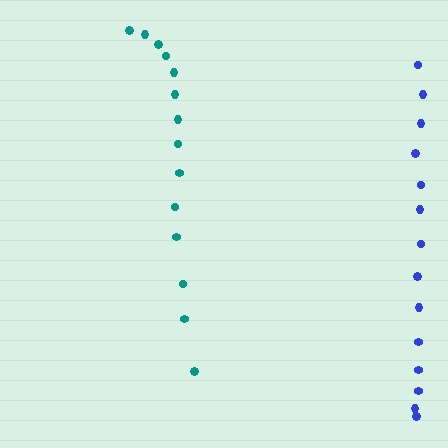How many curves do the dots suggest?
There are 2 distinct paths.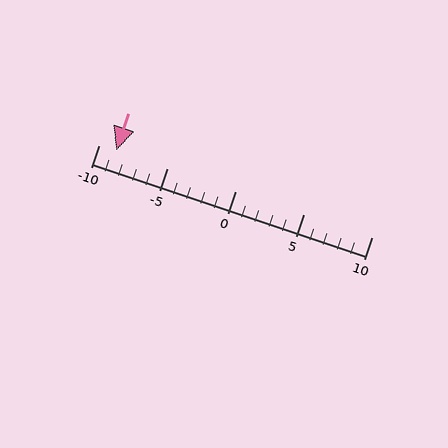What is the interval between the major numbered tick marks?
The major tick marks are spaced 5 units apart.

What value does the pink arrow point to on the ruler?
The pink arrow points to approximately -9.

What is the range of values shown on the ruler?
The ruler shows values from -10 to 10.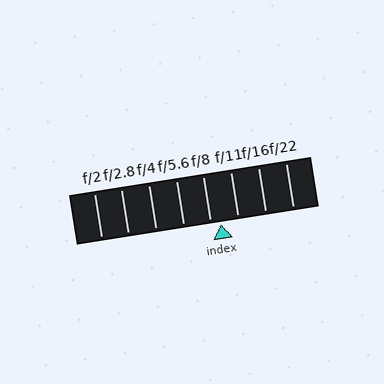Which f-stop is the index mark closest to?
The index mark is closest to f/8.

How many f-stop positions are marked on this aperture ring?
There are 8 f-stop positions marked.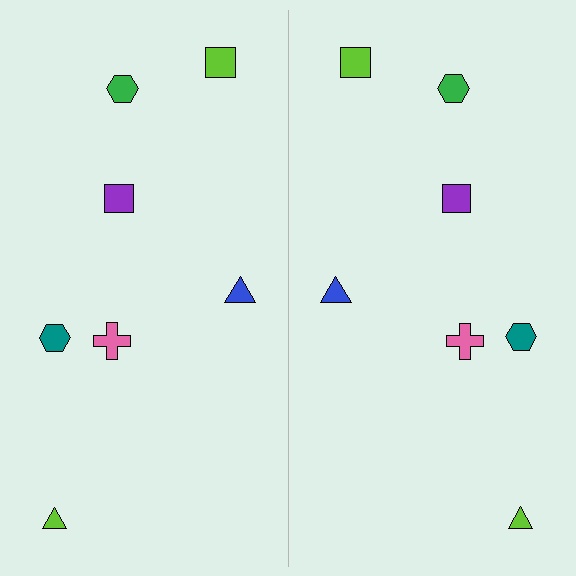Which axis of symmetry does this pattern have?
The pattern has a vertical axis of symmetry running through the center of the image.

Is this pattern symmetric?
Yes, this pattern has bilateral (reflection) symmetry.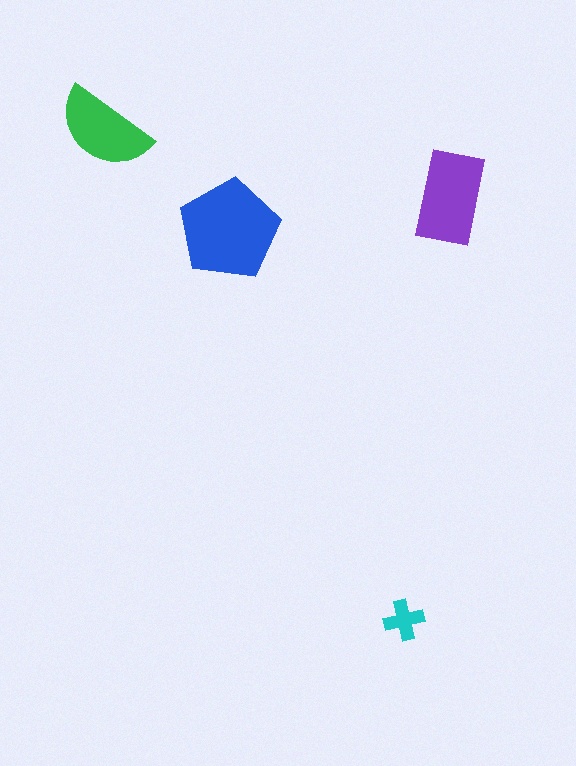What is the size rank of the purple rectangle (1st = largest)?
2nd.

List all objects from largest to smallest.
The blue pentagon, the purple rectangle, the green semicircle, the cyan cross.